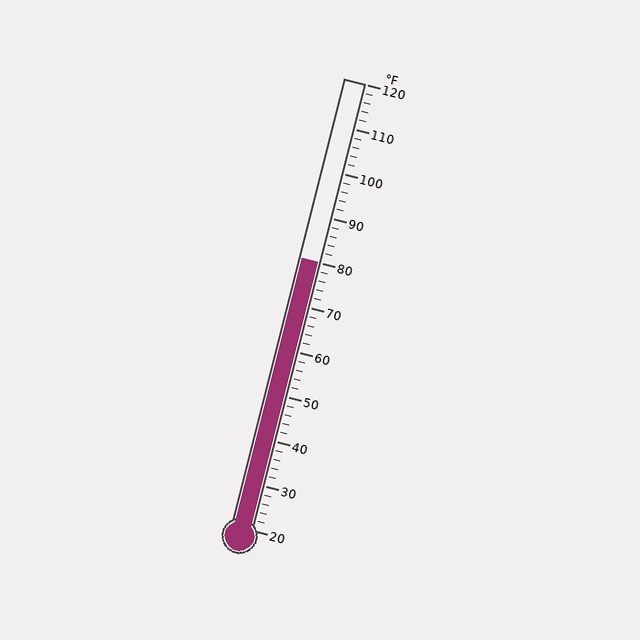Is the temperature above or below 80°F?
The temperature is at 80°F.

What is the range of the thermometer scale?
The thermometer scale ranges from 20°F to 120°F.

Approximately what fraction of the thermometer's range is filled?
The thermometer is filled to approximately 60% of its range.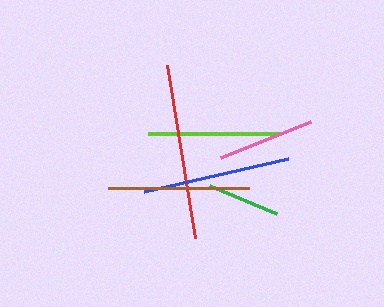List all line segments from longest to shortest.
From longest to shortest: red, blue, brown, lime, pink, green.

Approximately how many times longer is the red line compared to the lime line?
The red line is approximately 1.3 times the length of the lime line.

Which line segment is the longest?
The red line is the longest at approximately 175 pixels.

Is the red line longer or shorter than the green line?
The red line is longer than the green line.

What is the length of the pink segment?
The pink segment is approximately 98 pixels long.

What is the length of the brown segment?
The brown segment is approximately 141 pixels long.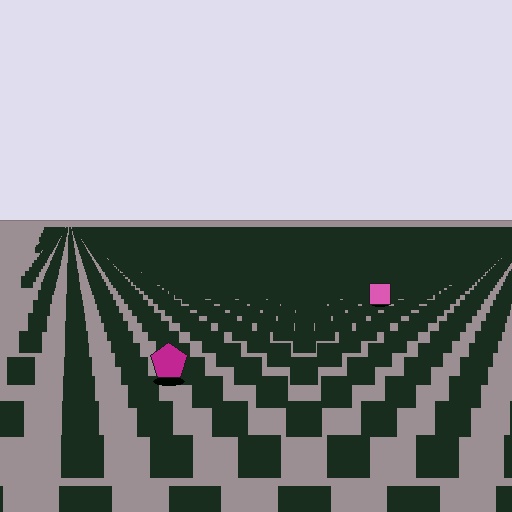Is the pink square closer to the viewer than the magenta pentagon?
No. The magenta pentagon is closer — you can tell from the texture gradient: the ground texture is coarser near it.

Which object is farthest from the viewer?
The pink square is farthest from the viewer. It appears smaller and the ground texture around it is denser.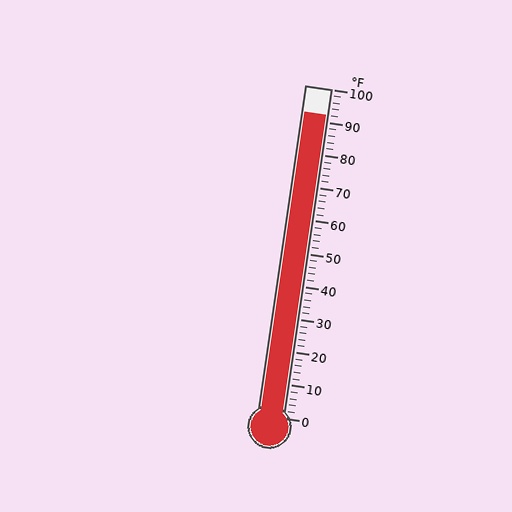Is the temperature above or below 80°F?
The temperature is above 80°F.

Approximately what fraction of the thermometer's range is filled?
The thermometer is filled to approximately 90% of its range.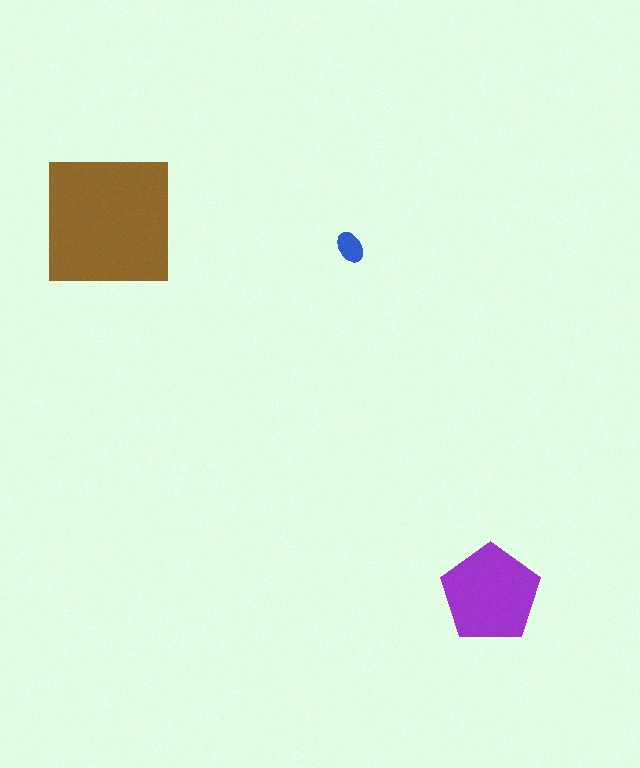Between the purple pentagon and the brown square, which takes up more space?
The brown square.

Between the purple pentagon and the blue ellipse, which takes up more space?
The purple pentagon.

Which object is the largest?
The brown square.